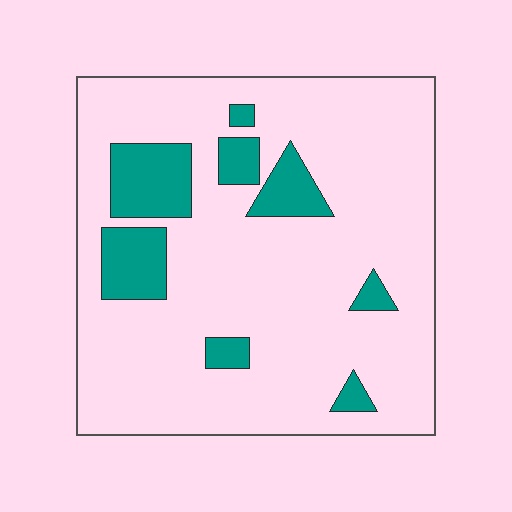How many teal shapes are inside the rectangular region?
8.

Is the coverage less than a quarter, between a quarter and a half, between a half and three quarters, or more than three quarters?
Less than a quarter.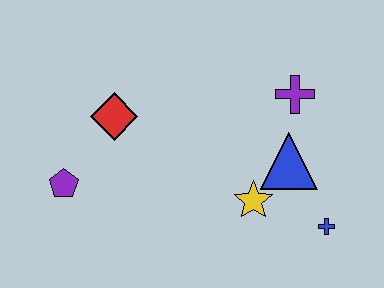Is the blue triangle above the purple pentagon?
Yes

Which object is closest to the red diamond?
The purple pentagon is closest to the red diamond.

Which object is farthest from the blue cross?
The purple pentagon is farthest from the blue cross.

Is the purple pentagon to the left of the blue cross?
Yes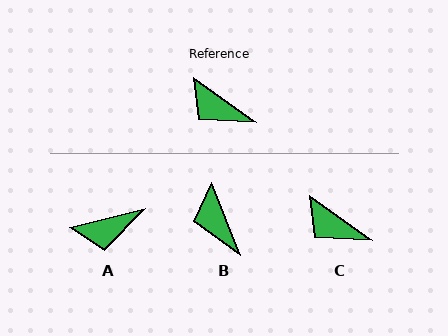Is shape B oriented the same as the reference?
No, it is off by about 32 degrees.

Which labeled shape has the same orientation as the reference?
C.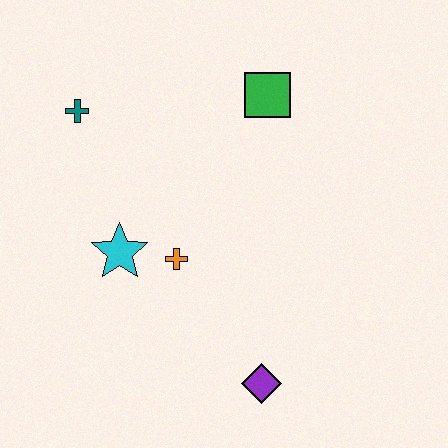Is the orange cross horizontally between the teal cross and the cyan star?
No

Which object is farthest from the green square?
The purple diamond is farthest from the green square.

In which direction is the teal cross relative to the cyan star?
The teal cross is above the cyan star.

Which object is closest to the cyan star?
The orange cross is closest to the cyan star.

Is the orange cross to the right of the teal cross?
Yes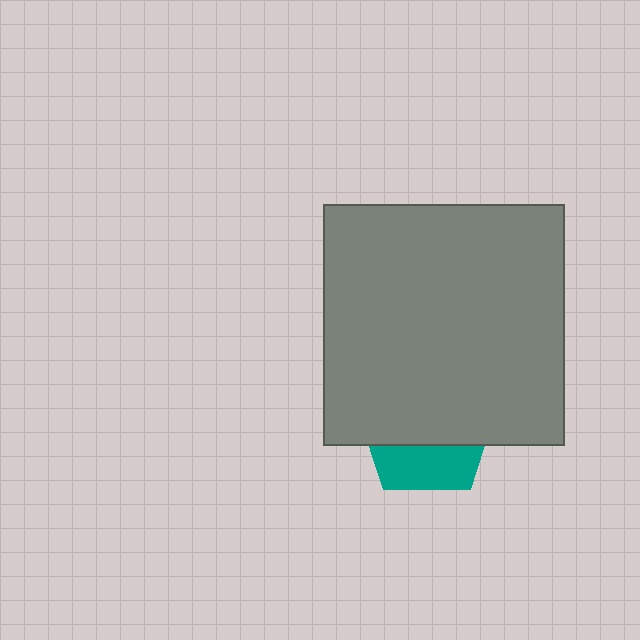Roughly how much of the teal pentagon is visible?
A small part of it is visible (roughly 35%).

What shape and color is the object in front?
The object in front is a gray square.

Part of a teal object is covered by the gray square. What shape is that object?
It is a pentagon.